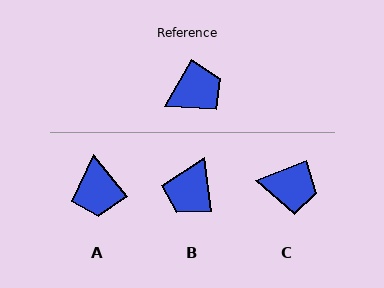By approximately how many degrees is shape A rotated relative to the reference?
Approximately 112 degrees clockwise.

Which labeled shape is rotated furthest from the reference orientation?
B, about 144 degrees away.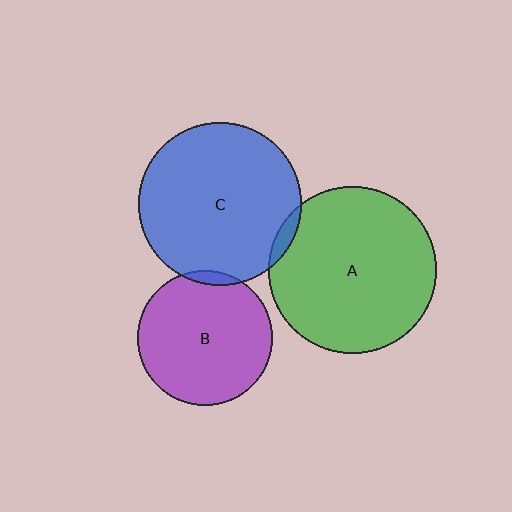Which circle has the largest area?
Circle A (green).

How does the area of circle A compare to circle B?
Approximately 1.5 times.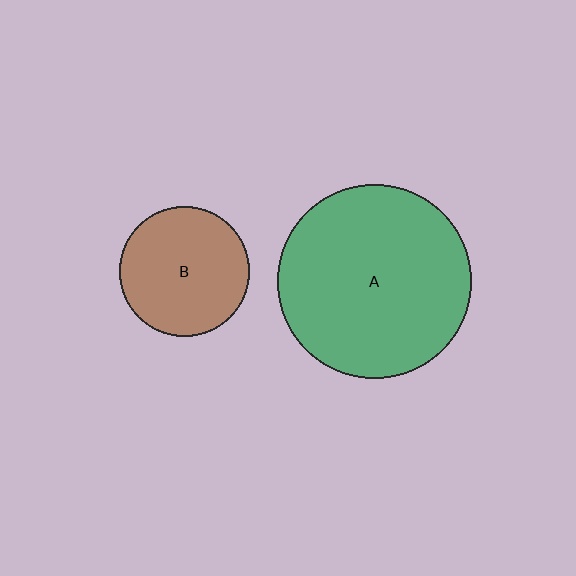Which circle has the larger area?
Circle A (green).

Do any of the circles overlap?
No, none of the circles overlap.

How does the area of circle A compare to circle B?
Approximately 2.2 times.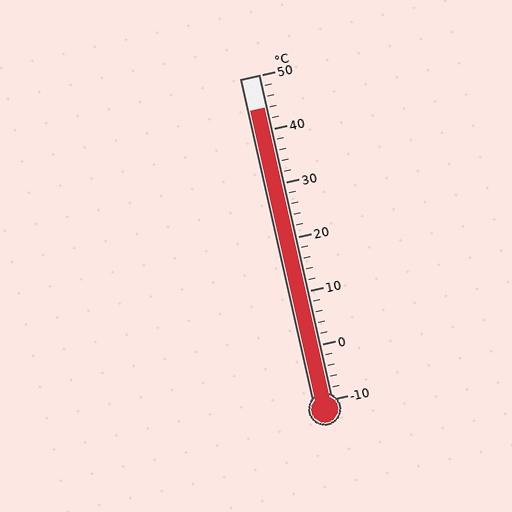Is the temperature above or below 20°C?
The temperature is above 20°C.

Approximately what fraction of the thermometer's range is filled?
The thermometer is filled to approximately 90% of its range.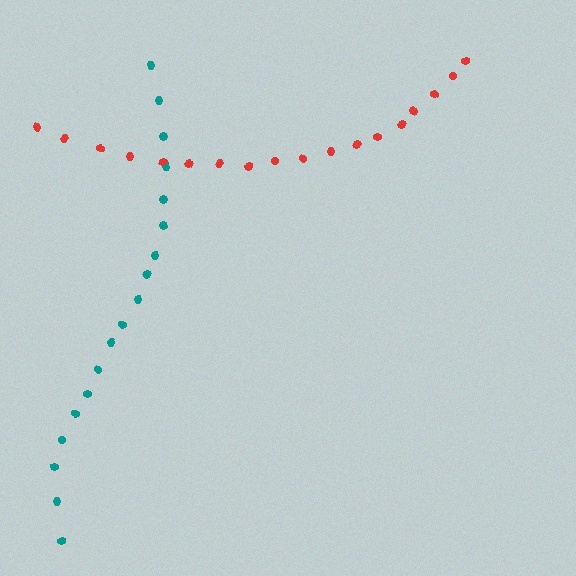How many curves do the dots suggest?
There are 2 distinct paths.